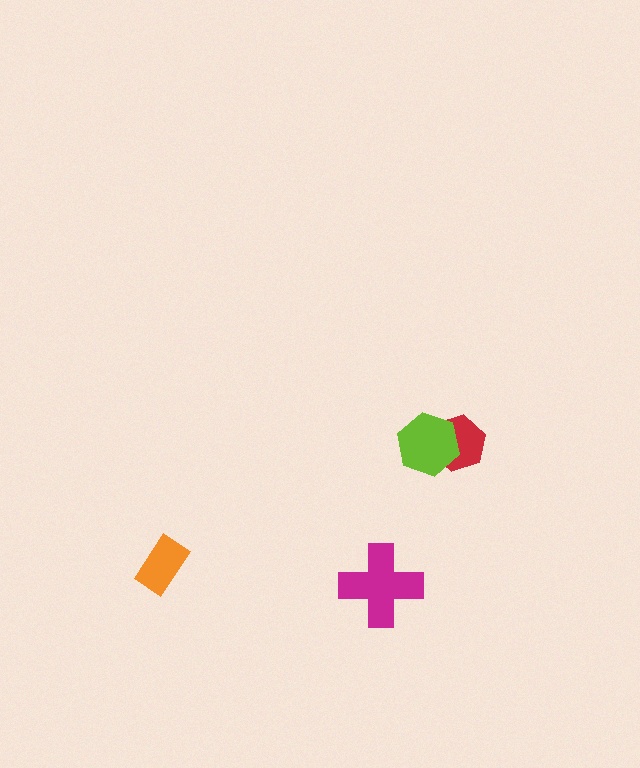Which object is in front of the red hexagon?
The lime hexagon is in front of the red hexagon.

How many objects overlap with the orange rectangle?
0 objects overlap with the orange rectangle.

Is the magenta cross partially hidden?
No, no other shape covers it.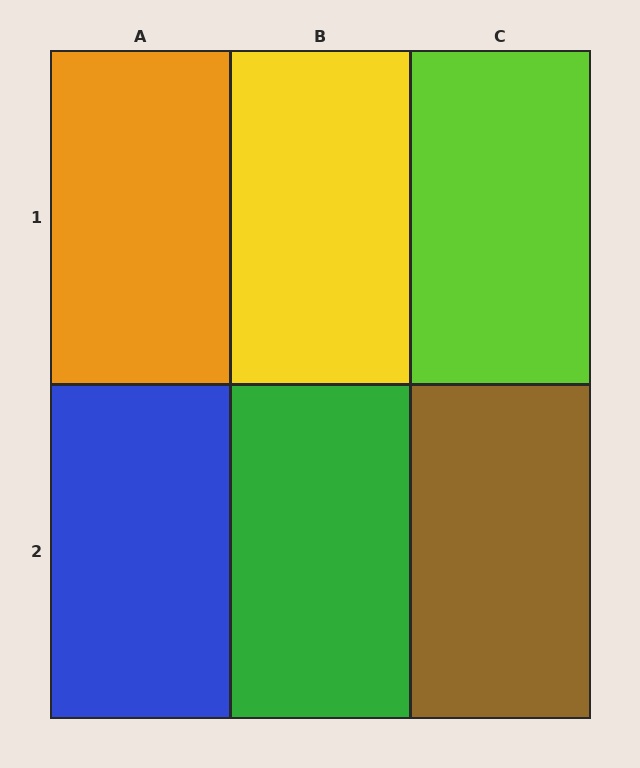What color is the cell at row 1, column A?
Orange.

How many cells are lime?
1 cell is lime.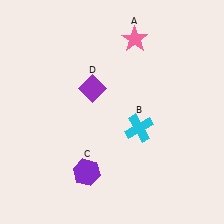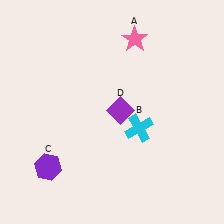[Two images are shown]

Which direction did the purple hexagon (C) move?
The purple hexagon (C) moved left.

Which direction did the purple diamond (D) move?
The purple diamond (D) moved right.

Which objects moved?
The objects that moved are: the purple hexagon (C), the purple diamond (D).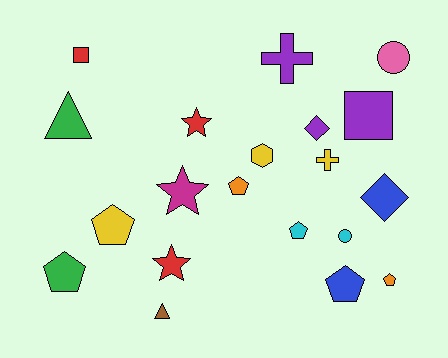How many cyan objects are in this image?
There are 2 cyan objects.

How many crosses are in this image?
There are 2 crosses.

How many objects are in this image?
There are 20 objects.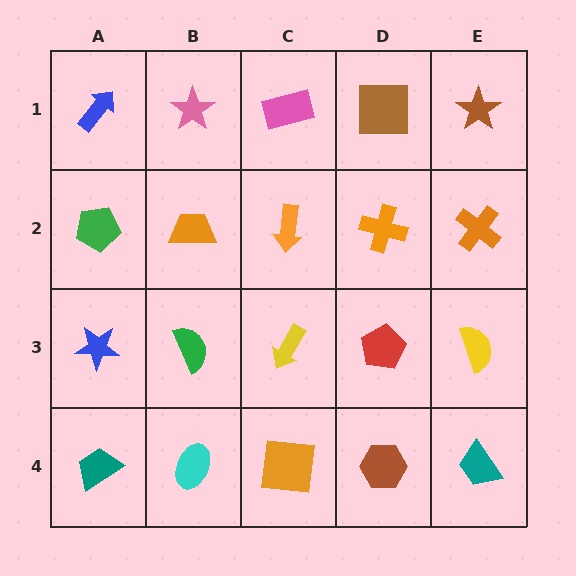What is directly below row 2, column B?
A green semicircle.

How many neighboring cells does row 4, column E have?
2.